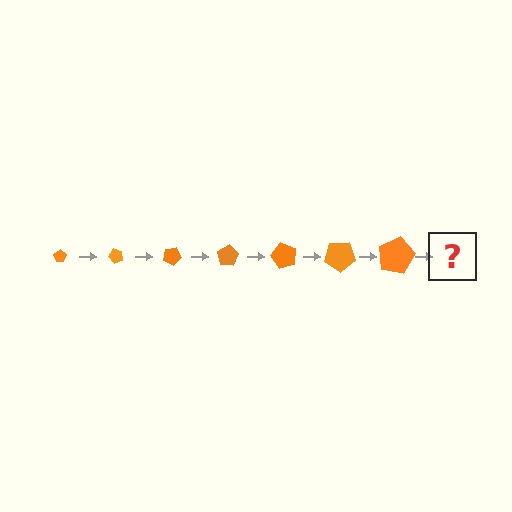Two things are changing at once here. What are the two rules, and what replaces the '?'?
The two rules are that the pentagon grows larger each step and it rotates 50 degrees each step. The '?' should be a pentagon, larger than the previous one and rotated 350 degrees from the start.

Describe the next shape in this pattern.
It should be a pentagon, larger than the previous one and rotated 350 degrees from the start.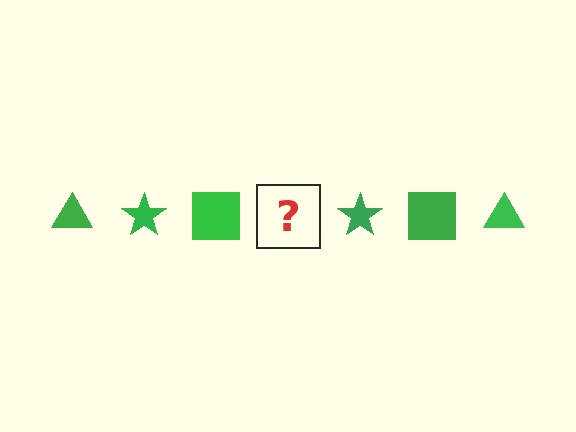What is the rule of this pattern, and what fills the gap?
The rule is that the pattern cycles through triangle, star, square shapes in green. The gap should be filled with a green triangle.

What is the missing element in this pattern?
The missing element is a green triangle.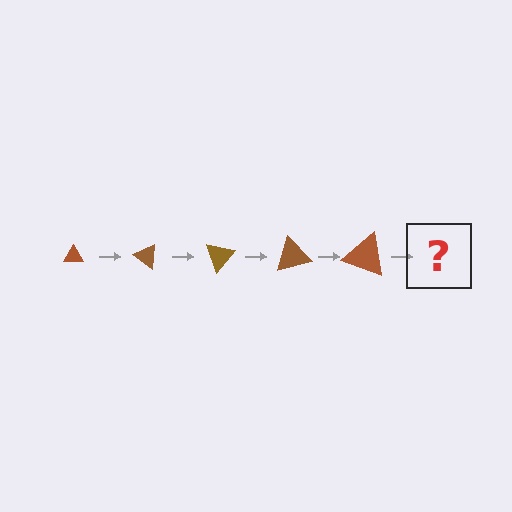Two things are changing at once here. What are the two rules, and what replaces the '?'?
The two rules are that the triangle grows larger each step and it rotates 35 degrees each step. The '?' should be a triangle, larger than the previous one and rotated 175 degrees from the start.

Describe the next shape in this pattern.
It should be a triangle, larger than the previous one and rotated 175 degrees from the start.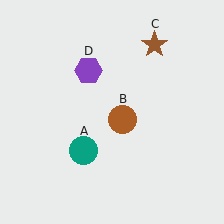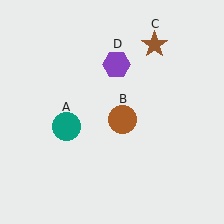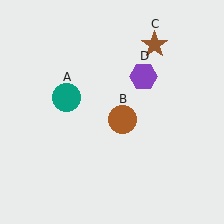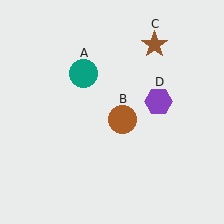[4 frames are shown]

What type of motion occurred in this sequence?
The teal circle (object A), purple hexagon (object D) rotated clockwise around the center of the scene.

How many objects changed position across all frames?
2 objects changed position: teal circle (object A), purple hexagon (object D).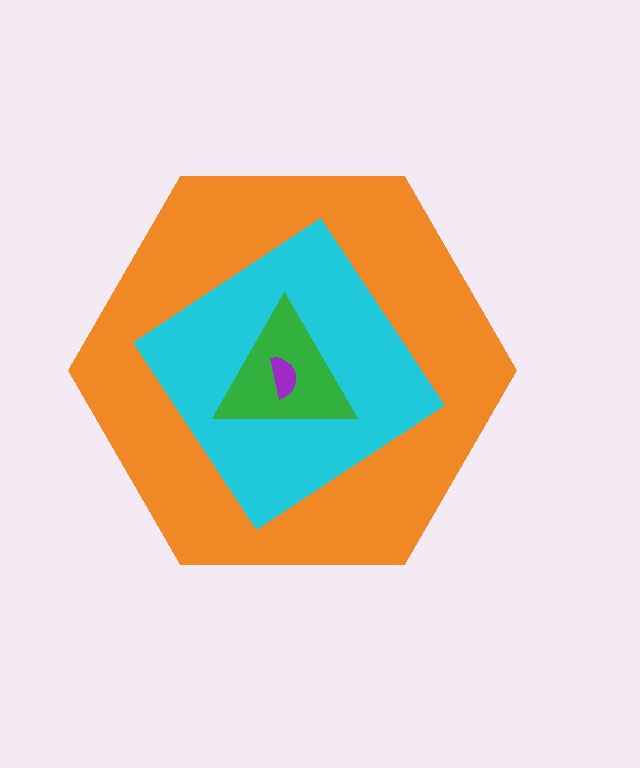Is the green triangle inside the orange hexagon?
Yes.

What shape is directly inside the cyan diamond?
The green triangle.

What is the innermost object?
The purple semicircle.